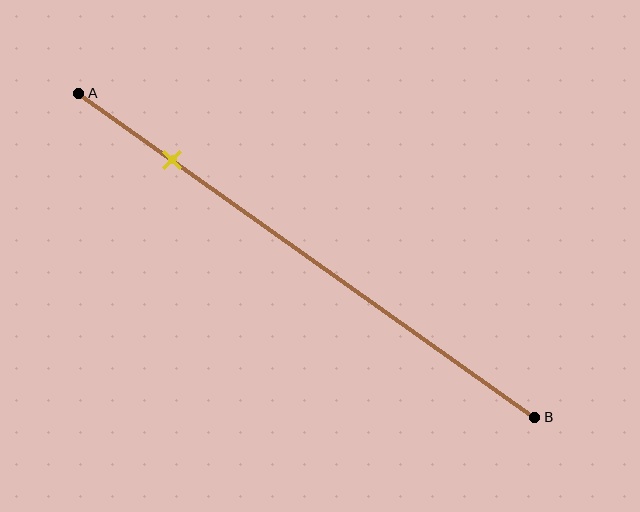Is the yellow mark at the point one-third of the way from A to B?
No, the mark is at about 20% from A, not at the 33% one-third point.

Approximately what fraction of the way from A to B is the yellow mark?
The yellow mark is approximately 20% of the way from A to B.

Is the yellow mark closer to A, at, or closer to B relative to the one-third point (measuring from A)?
The yellow mark is closer to point A than the one-third point of segment AB.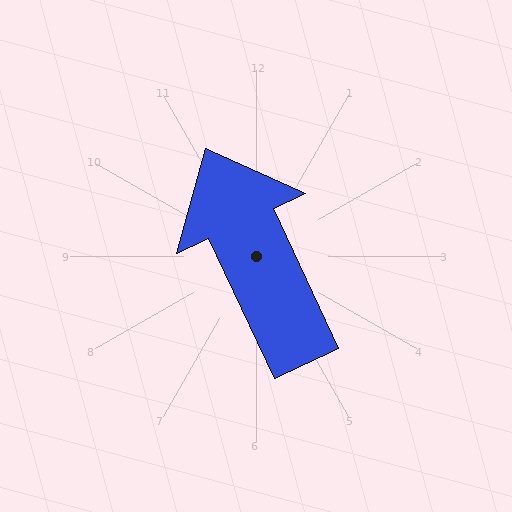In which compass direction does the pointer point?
Northwest.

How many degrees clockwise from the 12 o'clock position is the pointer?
Approximately 335 degrees.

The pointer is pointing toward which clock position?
Roughly 11 o'clock.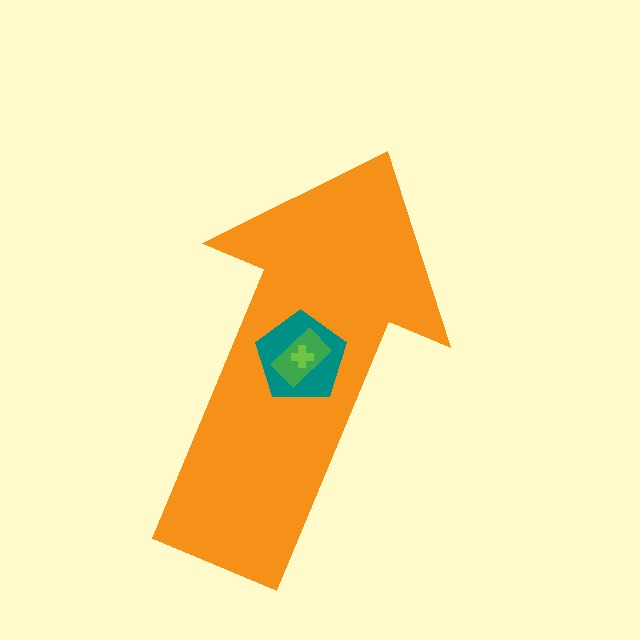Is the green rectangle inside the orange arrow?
Yes.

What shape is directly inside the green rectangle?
The lime cross.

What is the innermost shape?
The lime cross.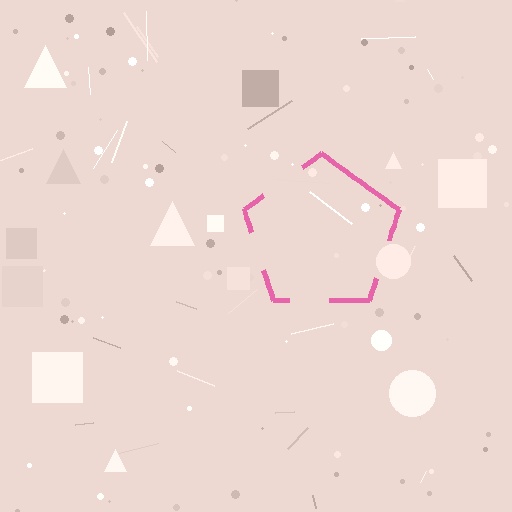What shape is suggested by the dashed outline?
The dashed outline suggests a pentagon.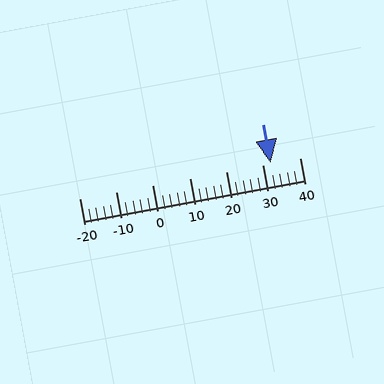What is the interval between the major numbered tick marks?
The major tick marks are spaced 10 units apart.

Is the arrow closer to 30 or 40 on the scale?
The arrow is closer to 30.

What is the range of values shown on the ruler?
The ruler shows values from -20 to 40.